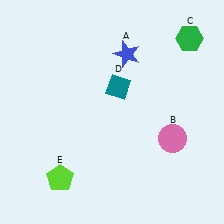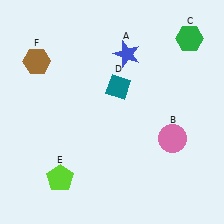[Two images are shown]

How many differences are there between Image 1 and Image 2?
There is 1 difference between the two images.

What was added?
A brown hexagon (F) was added in Image 2.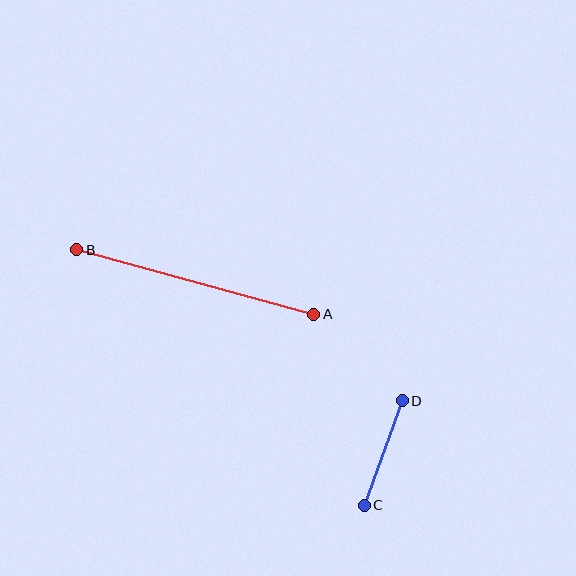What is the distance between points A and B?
The distance is approximately 245 pixels.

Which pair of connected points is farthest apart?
Points A and B are farthest apart.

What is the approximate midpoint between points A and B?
The midpoint is at approximately (195, 282) pixels.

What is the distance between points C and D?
The distance is approximately 111 pixels.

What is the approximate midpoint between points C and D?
The midpoint is at approximately (383, 453) pixels.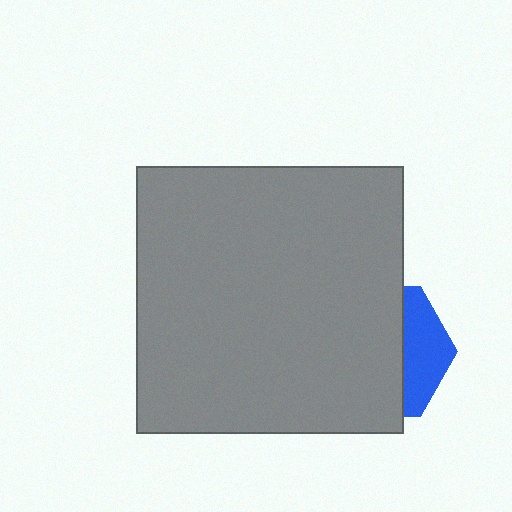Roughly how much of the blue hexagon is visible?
A small part of it is visible (roughly 32%).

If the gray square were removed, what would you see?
You would see the complete blue hexagon.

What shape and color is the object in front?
The object in front is a gray square.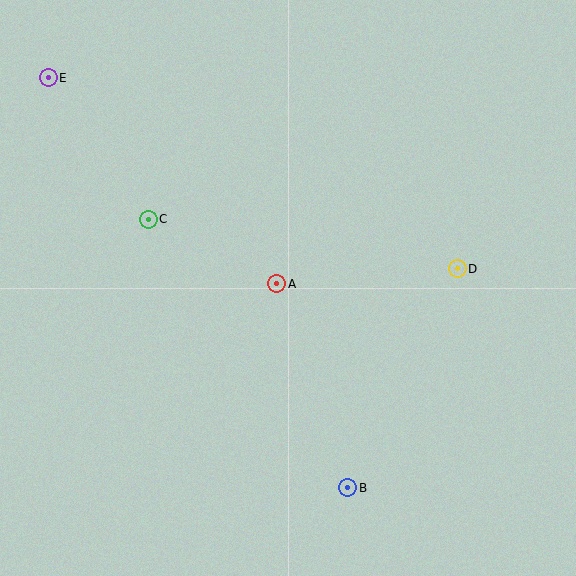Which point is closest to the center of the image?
Point A at (277, 284) is closest to the center.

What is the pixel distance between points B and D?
The distance between B and D is 245 pixels.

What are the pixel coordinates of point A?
Point A is at (277, 284).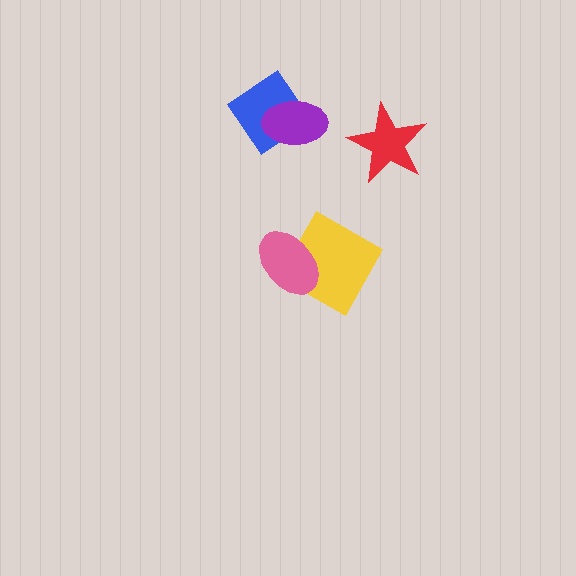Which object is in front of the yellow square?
The pink ellipse is in front of the yellow square.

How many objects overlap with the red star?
0 objects overlap with the red star.